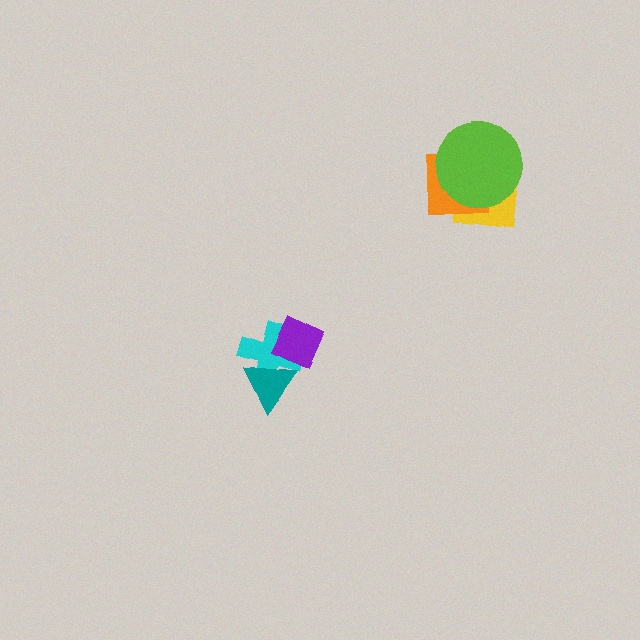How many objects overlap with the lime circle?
2 objects overlap with the lime circle.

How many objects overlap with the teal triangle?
2 objects overlap with the teal triangle.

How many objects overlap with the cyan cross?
2 objects overlap with the cyan cross.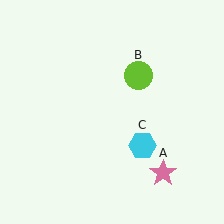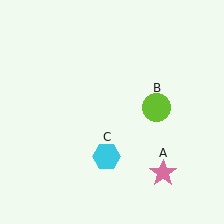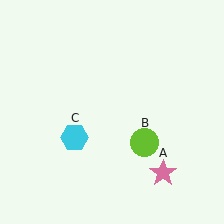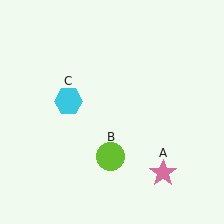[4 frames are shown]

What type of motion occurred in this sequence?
The lime circle (object B), cyan hexagon (object C) rotated clockwise around the center of the scene.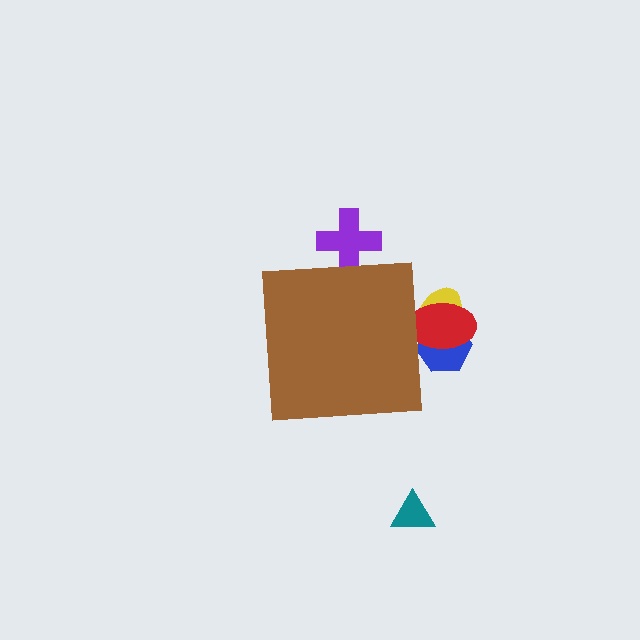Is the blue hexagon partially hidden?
Yes, the blue hexagon is partially hidden behind the brown square.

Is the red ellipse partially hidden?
Yes, the red ellipse is partially hidden behind the brown square.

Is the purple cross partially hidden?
Yes, the purple cross is partially hidden behind the brown square.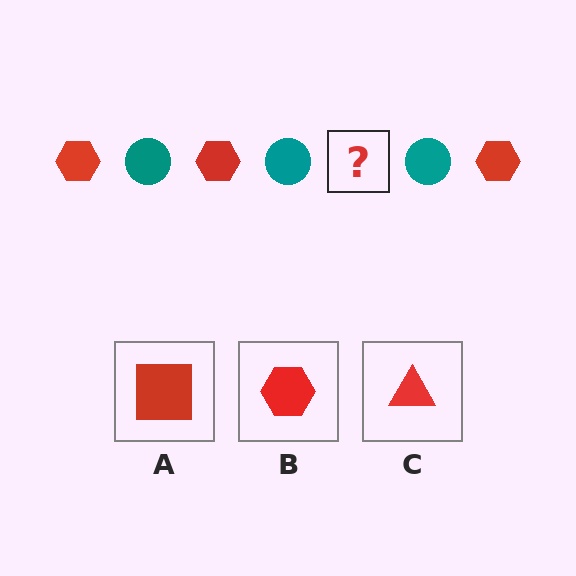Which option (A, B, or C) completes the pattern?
B.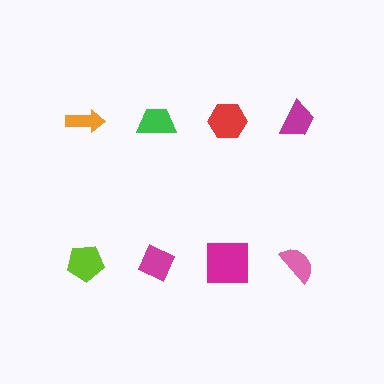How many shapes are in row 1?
4 shapes.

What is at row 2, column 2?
A magenta diamond.